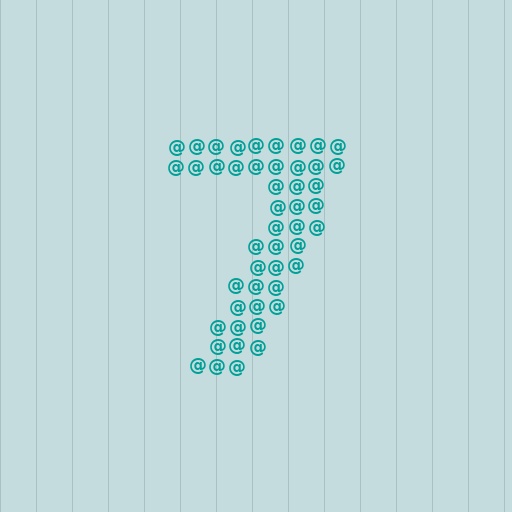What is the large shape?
The large shape is the digit 7.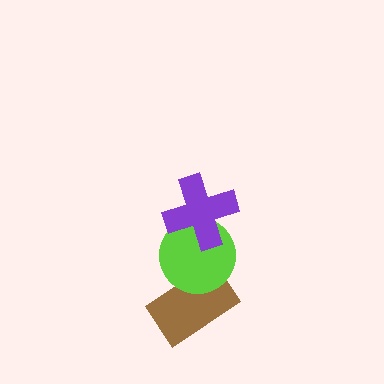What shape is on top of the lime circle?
The purple cross is on top of the lime circle.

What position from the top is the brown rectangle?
The brown rectangle is 3rd from the top.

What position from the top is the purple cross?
The purple cross is 1st from the top.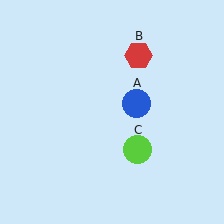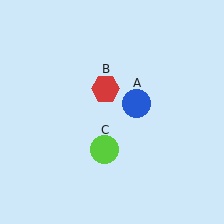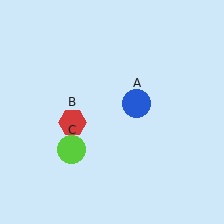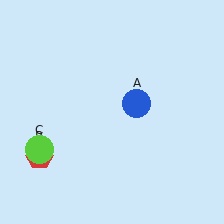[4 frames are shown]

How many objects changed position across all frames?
2 objects changed position: red hexagon (object B), lime circle (object C).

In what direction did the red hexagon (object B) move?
The red hexagon (object B) moved down and to the left.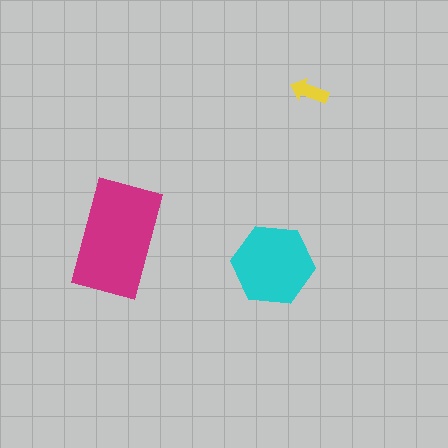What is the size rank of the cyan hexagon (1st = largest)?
2nd.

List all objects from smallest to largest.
The yellow arrow, the cyan hexagon, the magenta rectangle.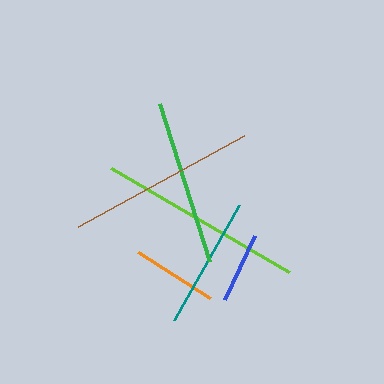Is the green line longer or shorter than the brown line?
The brown line is longer than the green line.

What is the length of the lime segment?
The lime segment is approximately 207 pixels long.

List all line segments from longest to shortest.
From longest to shortest: lime, brown, green, teal, orange, blue.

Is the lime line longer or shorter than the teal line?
The lime line is longer than the teal line.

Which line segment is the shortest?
The blue line is the shortest at approximately 71 pixels.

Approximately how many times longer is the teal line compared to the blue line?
The teal line is approximately 1.9 times the length of the blue line.